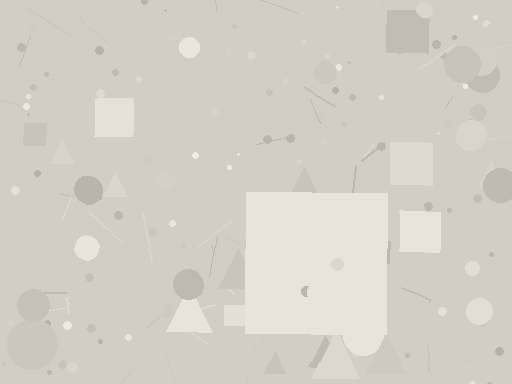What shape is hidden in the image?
A square is hidden in the image.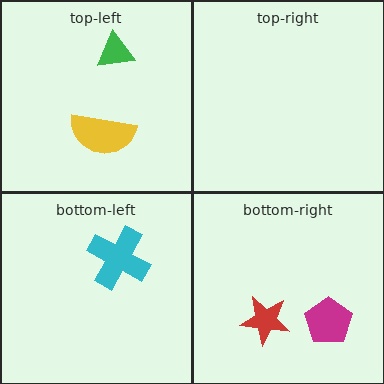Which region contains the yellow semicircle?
The top-left region.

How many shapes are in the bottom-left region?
1.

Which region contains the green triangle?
The top-left region.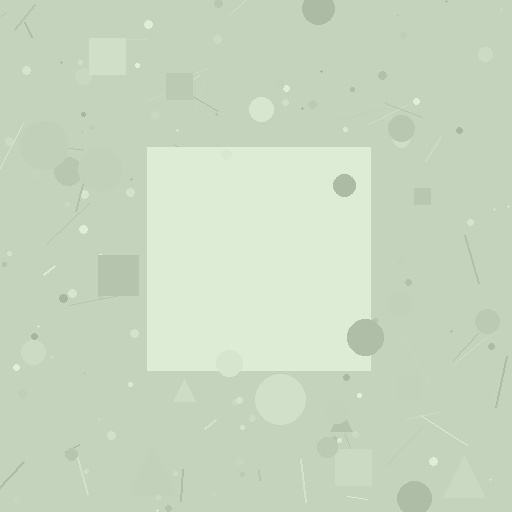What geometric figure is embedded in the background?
A square is embedded in the background.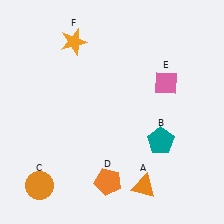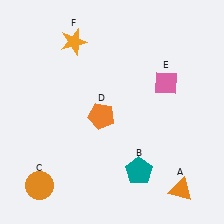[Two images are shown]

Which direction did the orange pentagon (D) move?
The orange pentagon (D) moved up.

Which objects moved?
The objects that moved are: the orange triangle (A), the teal pentagon (B), the orange pentagon (D).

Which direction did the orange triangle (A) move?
The orange triangle (A) moved right.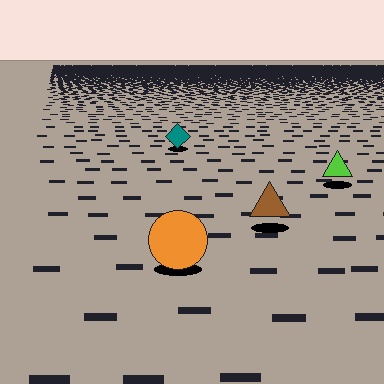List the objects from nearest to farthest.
From nearest to farthest: the orange circle, the brown triangle, the lime triangle, the teal diamond.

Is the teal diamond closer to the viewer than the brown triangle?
No. The brown triangle is closer — you can tell from the texture gradient: the ground texture is coarser near it.